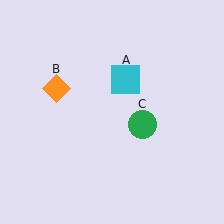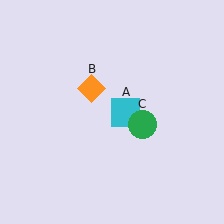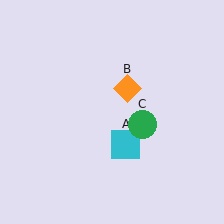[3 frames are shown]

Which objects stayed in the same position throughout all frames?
Green circle (object C) remained stationary.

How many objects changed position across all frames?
2 objects changed position: cyan square (object A), orange diamond (object B).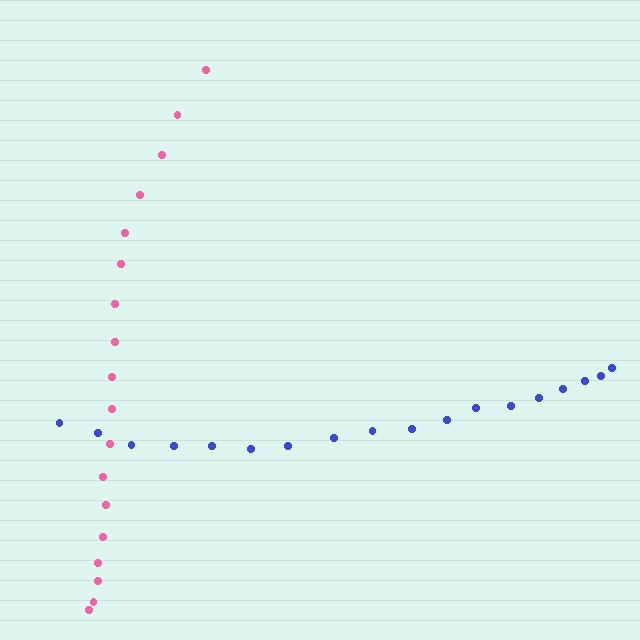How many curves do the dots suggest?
There are 2 distinct paths.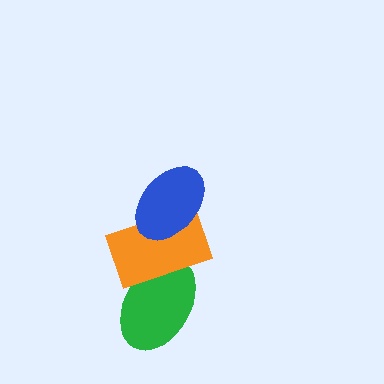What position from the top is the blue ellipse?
The blue ellipse is 1st from the top.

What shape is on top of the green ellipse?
The orange rectangle is on top of the green ellipse.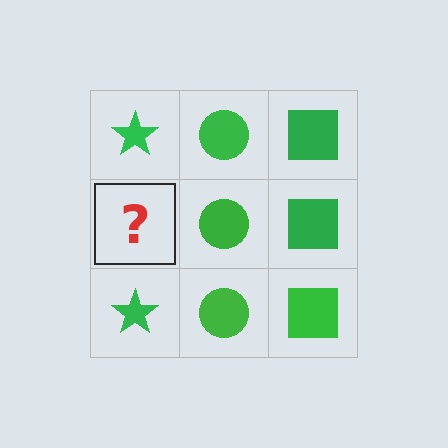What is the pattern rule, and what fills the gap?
The rule is that each column has a consistent shape. The gap should be filled with a green star.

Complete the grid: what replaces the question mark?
The question mark should be replaced with a green star.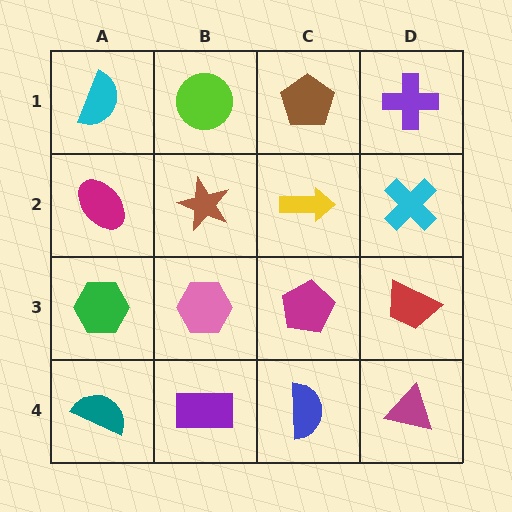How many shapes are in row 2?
4 shapes.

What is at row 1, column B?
A lime circle.